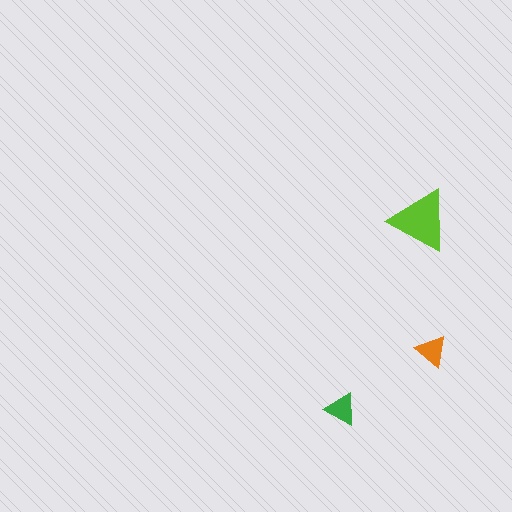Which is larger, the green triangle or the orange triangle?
The green one.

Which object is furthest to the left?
The green triangle is leftmost.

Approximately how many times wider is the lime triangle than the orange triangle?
About 2 times wider.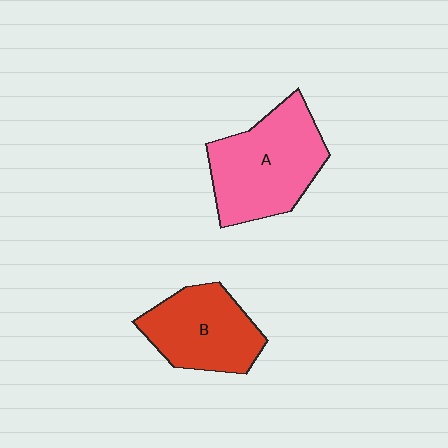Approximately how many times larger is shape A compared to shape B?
Approximately 1.3 times.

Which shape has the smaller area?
Shape B (red).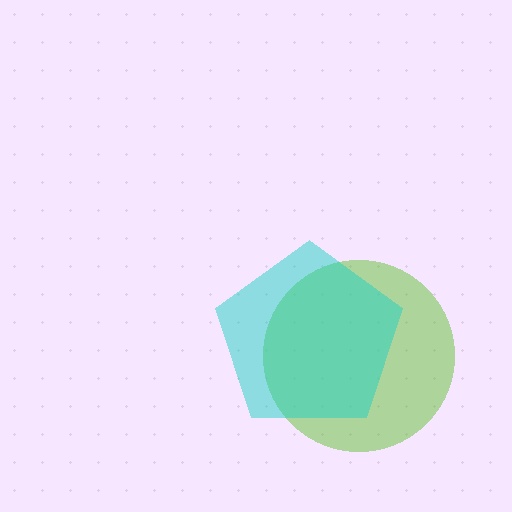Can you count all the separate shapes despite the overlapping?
Yes, there are 2 separate shapes.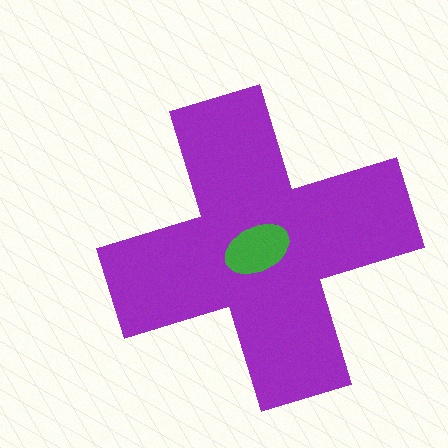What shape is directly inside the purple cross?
The green ellipse.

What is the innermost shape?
The green ellipse.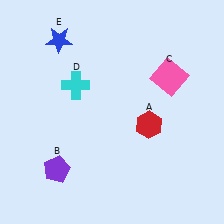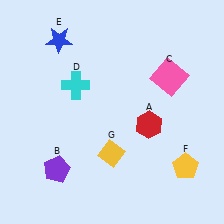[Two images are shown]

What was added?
A yellow pentagon (F), a yellow diamond (G) were added in Image 2.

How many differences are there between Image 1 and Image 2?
There are 2 differences between the two images.